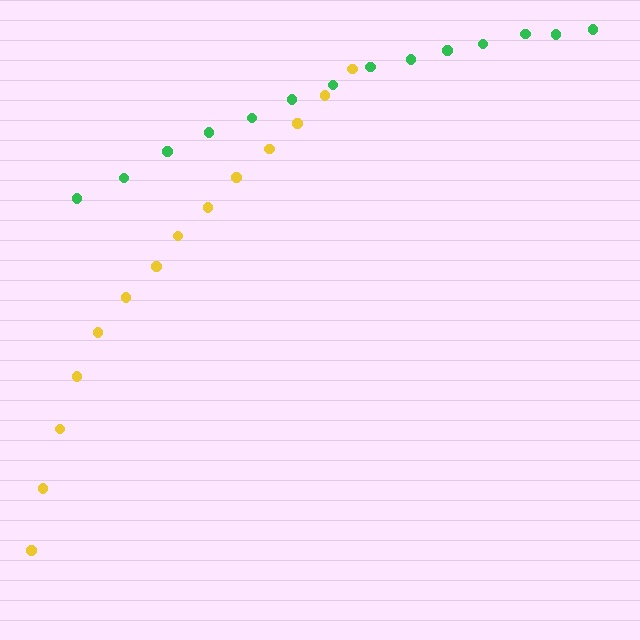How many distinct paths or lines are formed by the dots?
There are 2 distinct paths.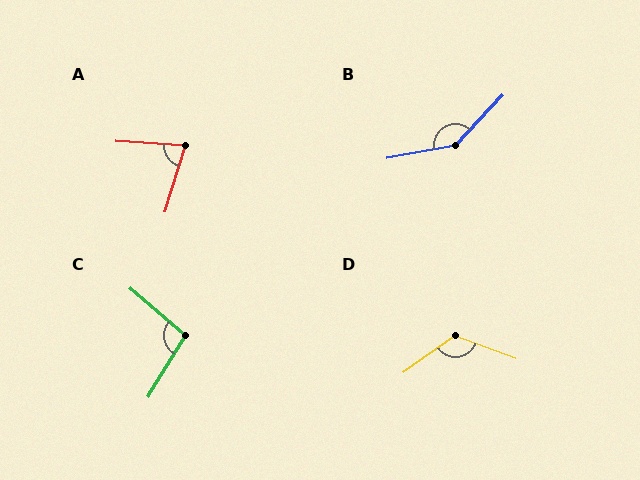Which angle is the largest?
B, at approximately 144 degrees.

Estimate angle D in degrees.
Approximately 124 degrees.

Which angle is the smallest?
A, at approximately 76 degrees.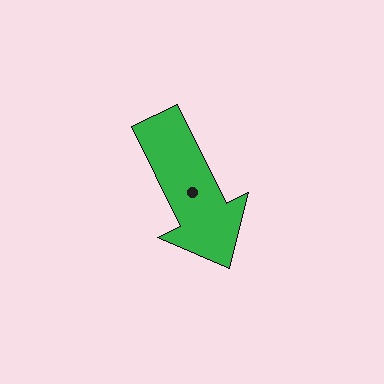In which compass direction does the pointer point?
Southeast.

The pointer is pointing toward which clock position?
Roughly 5 o'clock.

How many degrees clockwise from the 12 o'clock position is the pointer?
Approximately 154 degrees.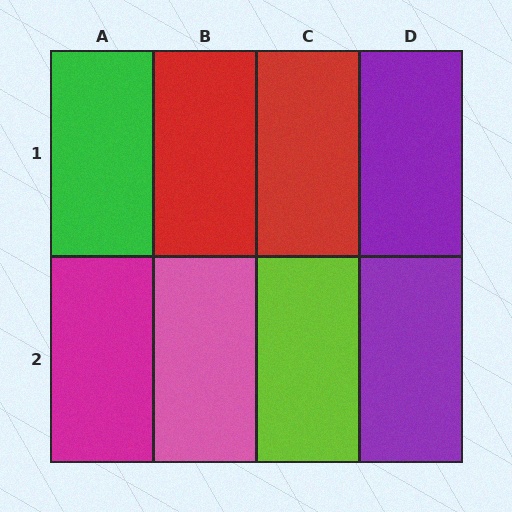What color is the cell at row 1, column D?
Purple.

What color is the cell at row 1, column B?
Red.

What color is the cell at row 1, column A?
Green.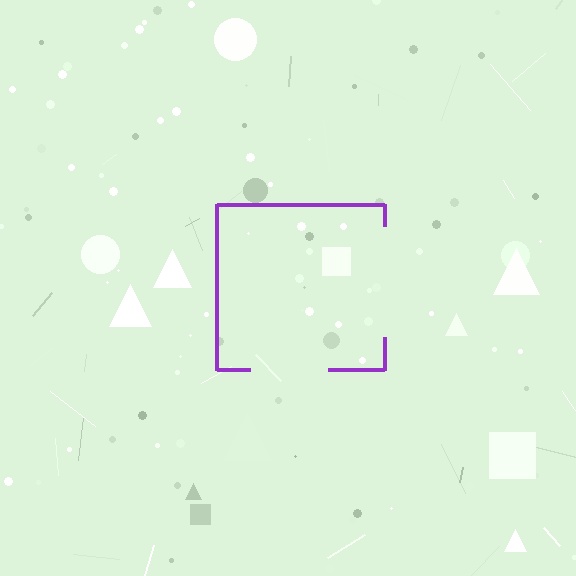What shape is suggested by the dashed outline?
The dashed outline suggests a square.